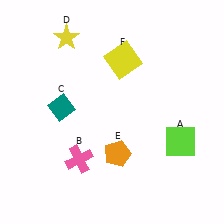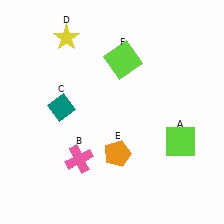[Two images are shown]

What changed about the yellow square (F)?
In Image 1, F is yellow. In Image 2, it changed to lime.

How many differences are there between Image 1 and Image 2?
There is 1 difference between the two images.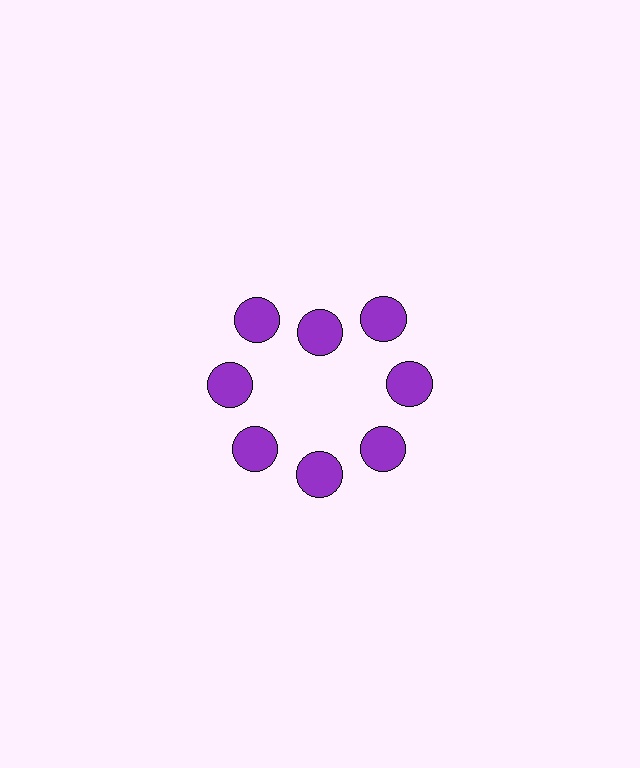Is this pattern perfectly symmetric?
No. The 8 purple circles are arranged in a ring, but one element near the 12 o'clock position is pulled inward toward the center, breaking the 8-fold rotational symmetry.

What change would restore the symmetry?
The symmetry would be restored by moving it outward, back onto the ring so that all 8 circles sit at equal angles and equal distance from the center.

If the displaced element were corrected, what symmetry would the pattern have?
It would have 8-fold rotational symmetry — the pattern would map onto itself every 45 degrees.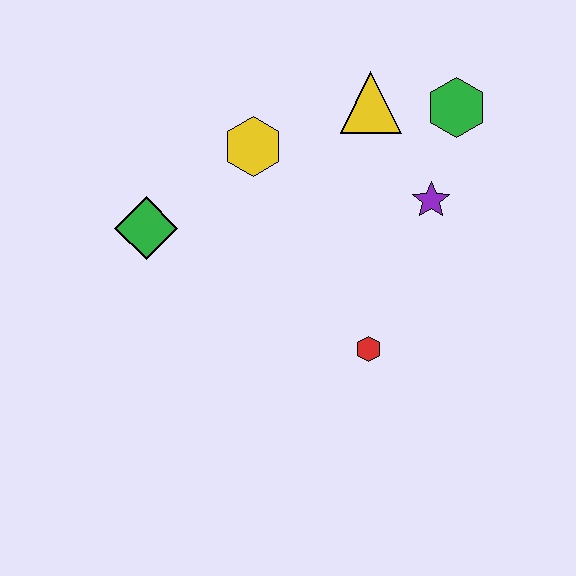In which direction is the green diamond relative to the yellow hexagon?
The green diamond is to the left of the yellow hexagon.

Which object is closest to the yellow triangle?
The green hexagon is closest to the yellow triangle.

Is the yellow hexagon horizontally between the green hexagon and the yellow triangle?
No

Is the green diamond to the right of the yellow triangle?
No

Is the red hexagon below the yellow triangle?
Yes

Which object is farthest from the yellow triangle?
The green diamond is farthest from the yellow triangle.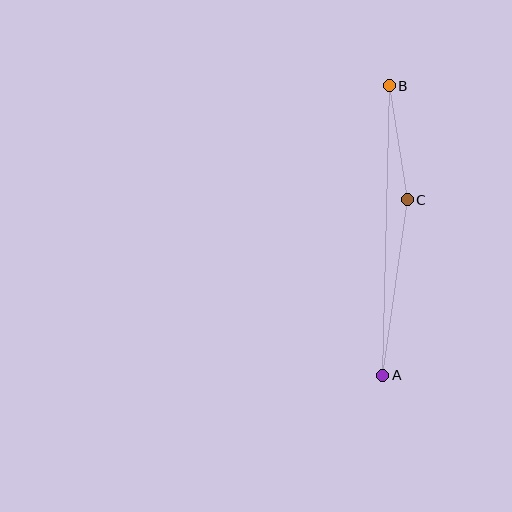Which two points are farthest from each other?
Points A and B are farthest from each other.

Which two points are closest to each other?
Points B and C are closest to each other.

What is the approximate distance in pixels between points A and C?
The distance between A and C is approximately 177 pixels.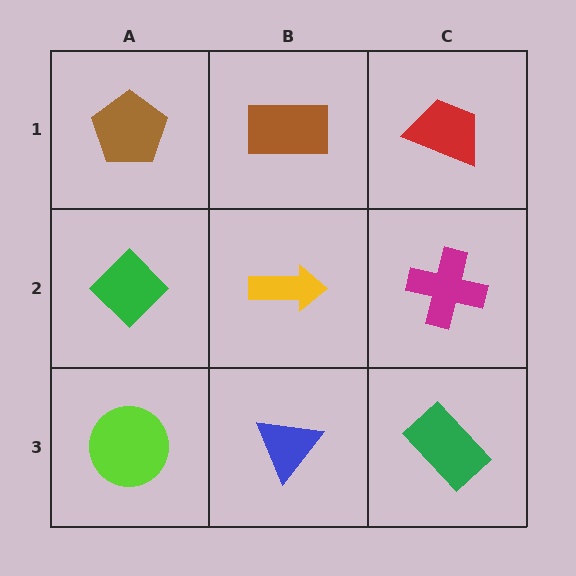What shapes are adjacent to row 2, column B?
A brown rectangle (row 1, column B), a blue triangle (row 3, column B), a green diamond (row 2, column A), a magenta cross (row 2, column C).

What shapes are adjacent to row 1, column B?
A yellow arrow (row 2, column B), a brown pentagon (row 1, column A), a red trapezoid (row 1, column C).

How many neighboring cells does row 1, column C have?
2.